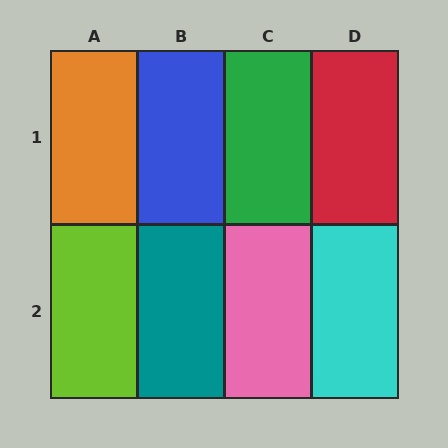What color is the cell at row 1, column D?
Red.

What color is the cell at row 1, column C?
Green.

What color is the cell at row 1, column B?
Blue.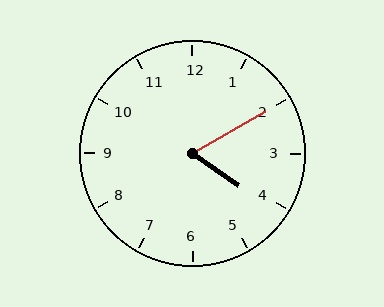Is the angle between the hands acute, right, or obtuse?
It is acute.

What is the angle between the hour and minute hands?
Approximately 65 degrees.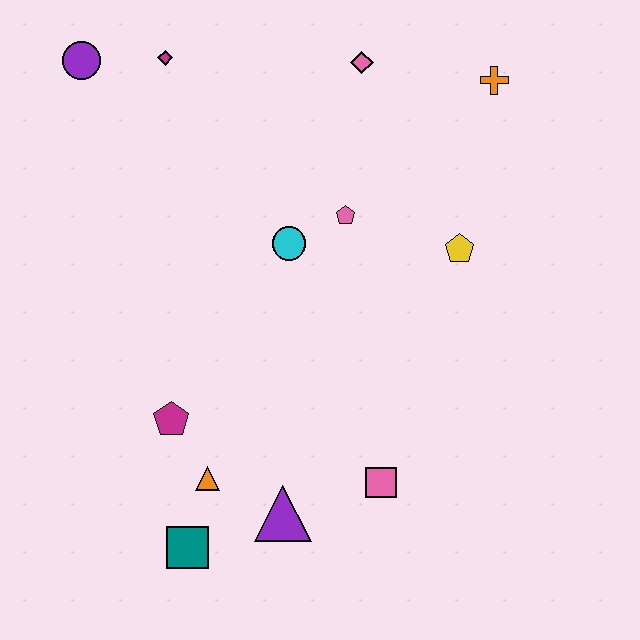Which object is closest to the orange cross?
The pink diamond is closest to the orange cross.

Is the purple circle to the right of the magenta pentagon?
No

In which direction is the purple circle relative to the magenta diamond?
The purple circle is to the left of the magenta diamond.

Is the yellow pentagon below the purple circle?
Yes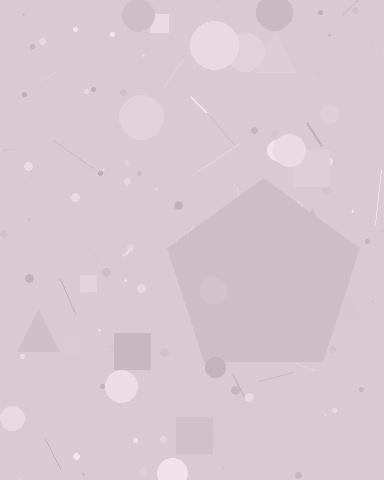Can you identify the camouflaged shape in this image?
The camouflaged shape is a pentagon.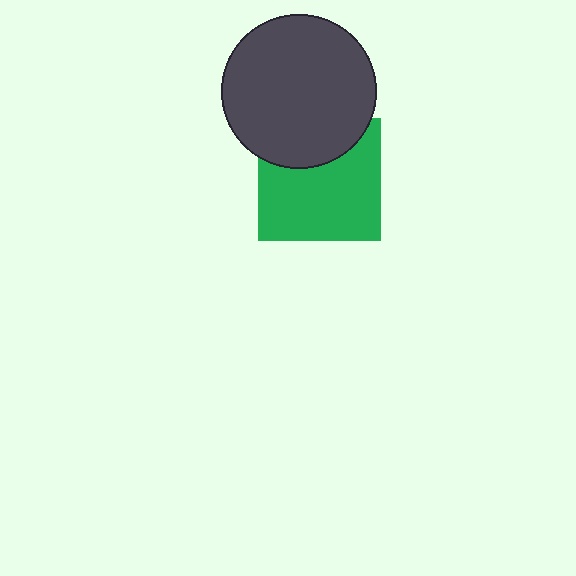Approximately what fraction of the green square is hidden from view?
Roughly 31% of the green square is hidden behind the dark gray circle.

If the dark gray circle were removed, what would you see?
You would see the complete green square.